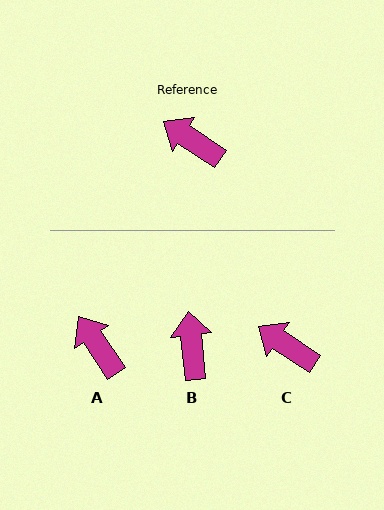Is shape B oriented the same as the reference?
No, it is off by about 51 degrees.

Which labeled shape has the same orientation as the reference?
C.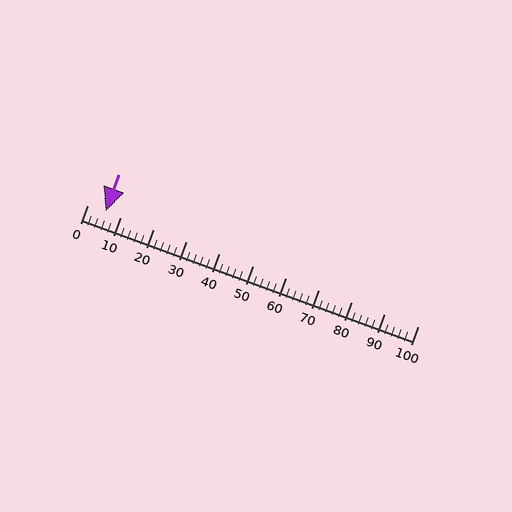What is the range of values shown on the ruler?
The ruler shows values from 0 to 100.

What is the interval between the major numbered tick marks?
The major tick marks are spaced 10 units apart.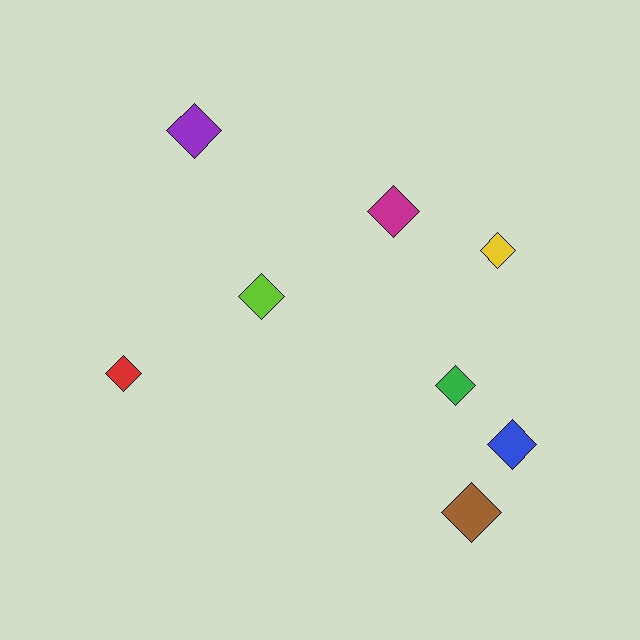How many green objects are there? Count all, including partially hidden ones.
There is 1 green object.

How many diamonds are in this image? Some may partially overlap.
There are 8 diamonds.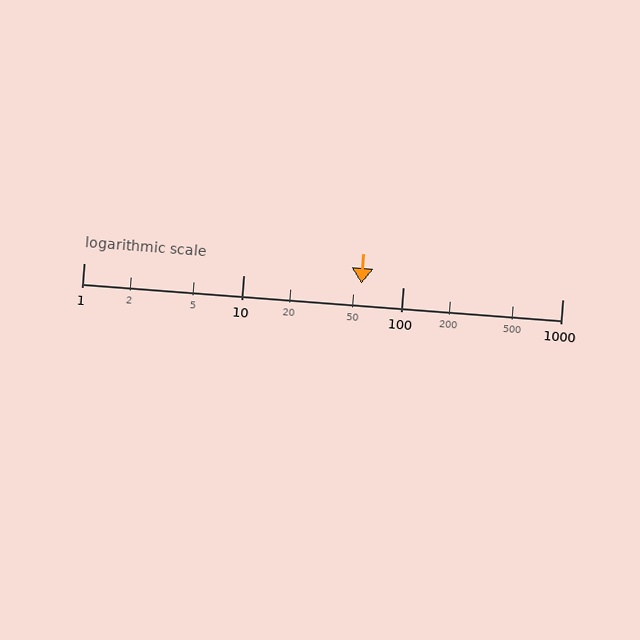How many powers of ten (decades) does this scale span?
The scale spans 3 decades, from 1 to 1000.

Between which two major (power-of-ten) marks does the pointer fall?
The pointer is between 10 and 100.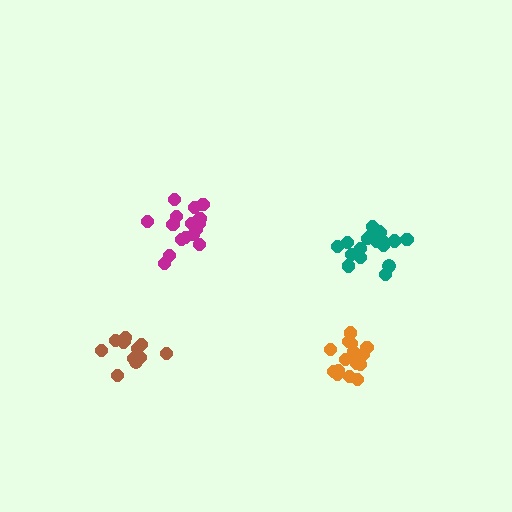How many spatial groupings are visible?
There are 4 spatial groupings.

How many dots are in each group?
Group 1: 13 dots, Group 2: 17 dots, Group 3: 19 dots, Group 4: 16 dots (65 total).